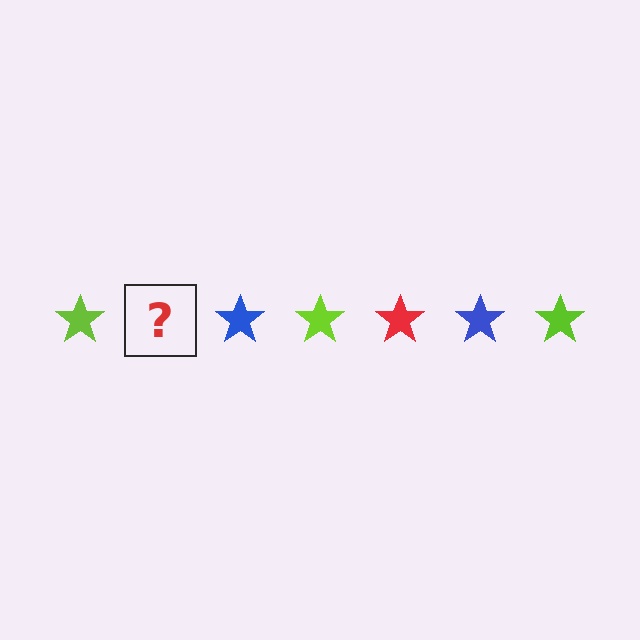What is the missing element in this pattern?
The missing element is a red star.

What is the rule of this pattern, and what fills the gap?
The rule is that the pattern cycles through lime, red, blue stars. The gap should be filled with a red star.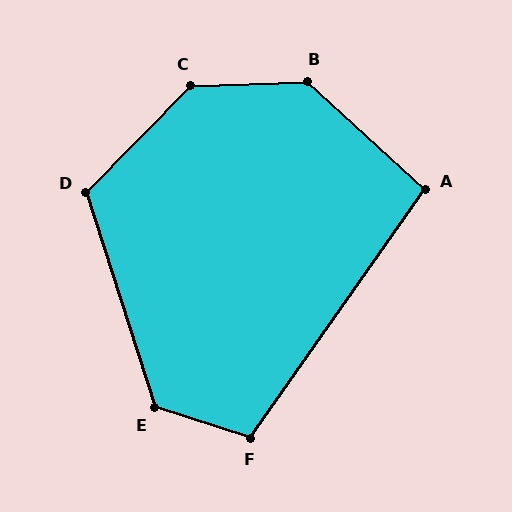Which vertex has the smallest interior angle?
A, at approximately 97 degrees.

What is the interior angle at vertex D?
Approximately 117 degrees (obtuse).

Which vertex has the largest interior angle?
C, at approximately 137 degrees.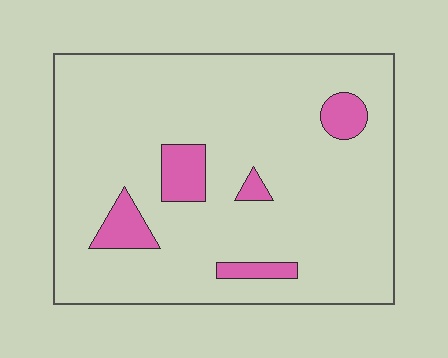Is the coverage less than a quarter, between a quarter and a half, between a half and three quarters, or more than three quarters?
Less than a quarter.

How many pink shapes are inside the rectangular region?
5.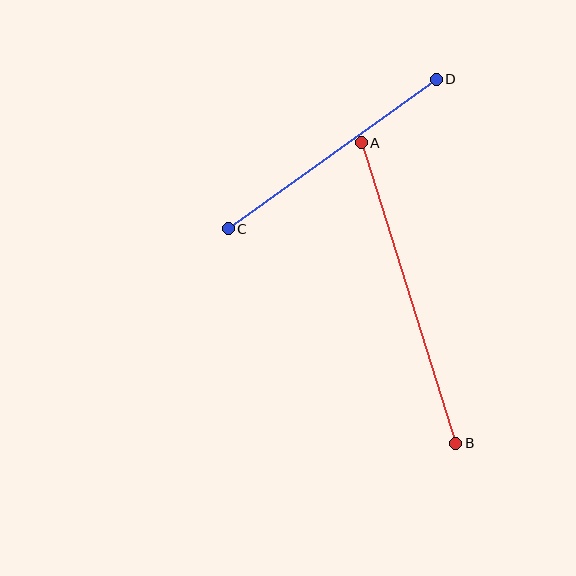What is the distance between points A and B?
The distance is approximately 315 pixels.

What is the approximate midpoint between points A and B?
The midpoint is at approximately (409, 293) pixels.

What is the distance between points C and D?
The distance is approximately 256 pixels.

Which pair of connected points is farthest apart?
Points A and B are farthest apart.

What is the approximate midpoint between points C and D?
The midpoint is at approximately (332, 154) pixels.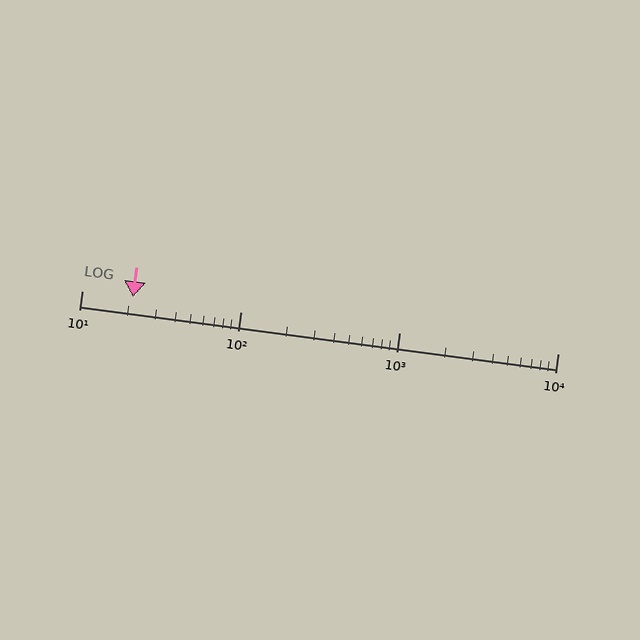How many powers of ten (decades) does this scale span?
The scale spans 3 decades, from 10 to 10000.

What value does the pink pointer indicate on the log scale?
The pointer indicates approximately 21.